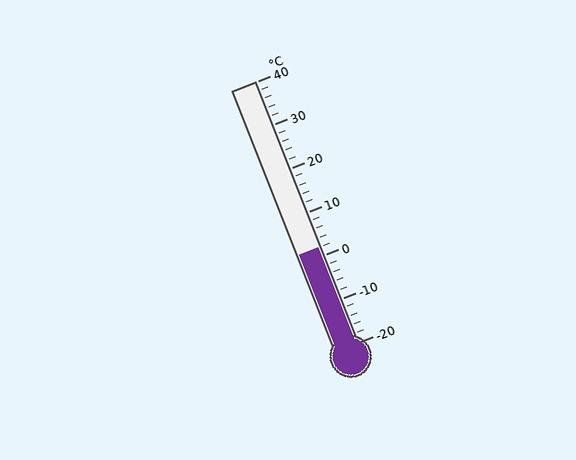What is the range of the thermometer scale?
The thermometer scale ranges from -20°C to 40°C.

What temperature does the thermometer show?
The thermometer shows approximately 2°C.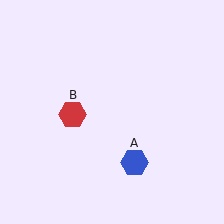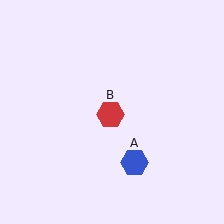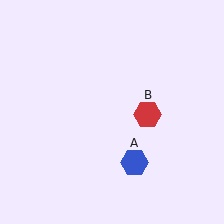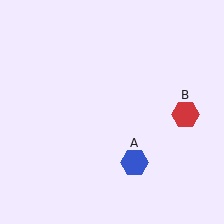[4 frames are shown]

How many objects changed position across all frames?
1 object changed position: red hexagon (object B).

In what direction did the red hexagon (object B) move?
The red hexagon (object B) moved right.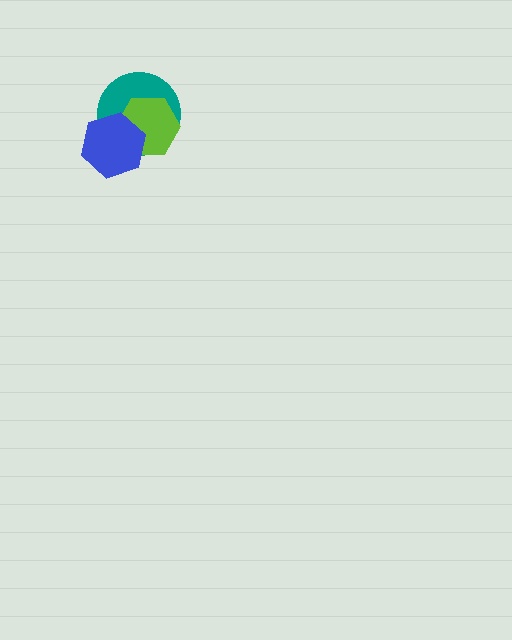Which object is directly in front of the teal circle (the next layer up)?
The lime hexagon is directly in front of the teal circle.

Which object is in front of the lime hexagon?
The blue hexagon is in front of the lime hexagon.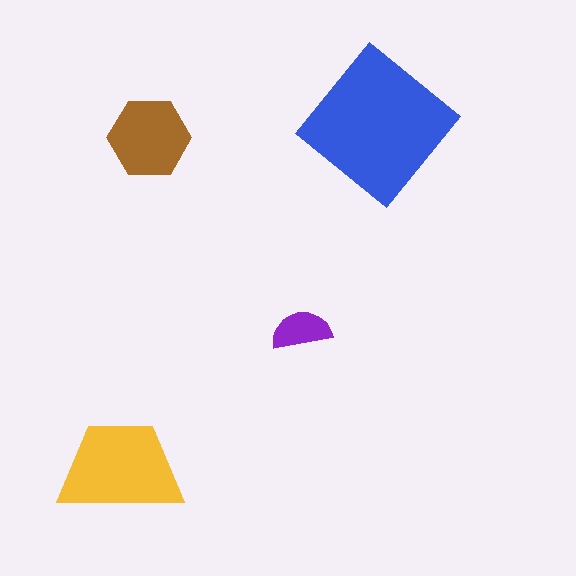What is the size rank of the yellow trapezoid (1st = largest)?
2nd.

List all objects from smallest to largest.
The purple semicircle, the brown hexagon, the yellow trapezoid, the blue diamond.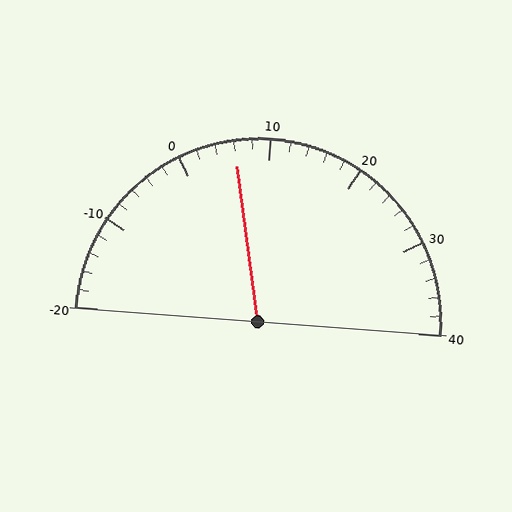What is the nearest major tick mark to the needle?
The nearest major tick mark is 10.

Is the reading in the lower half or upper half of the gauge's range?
The reading is in the lower half of the range (-20 to 40).